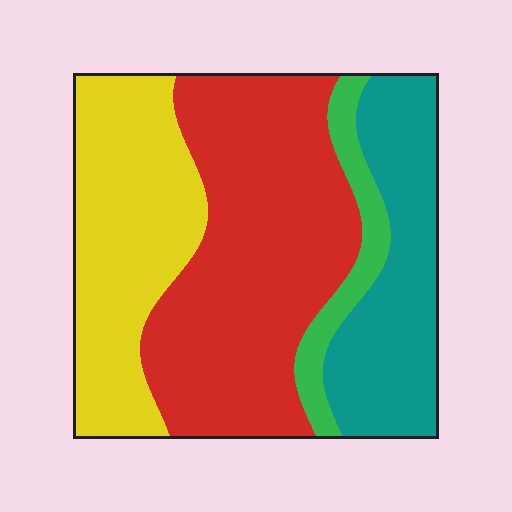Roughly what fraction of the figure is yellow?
Yellow takes up between a sixth and a third of the figure.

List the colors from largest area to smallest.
From largest to smallest: red, yellow, teal, green.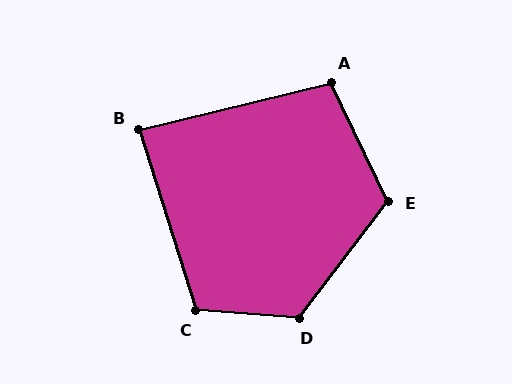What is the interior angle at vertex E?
Approximately 117 degrees (obtuse).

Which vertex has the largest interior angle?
D, at approximately 124 degrees.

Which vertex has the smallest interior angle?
B, at approximately 86 degrees.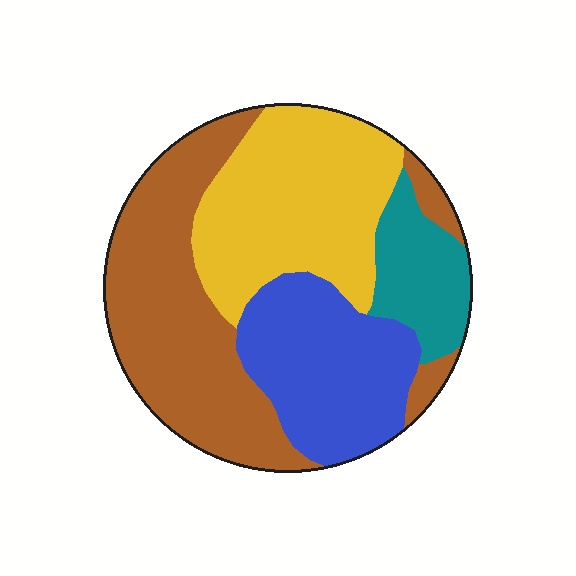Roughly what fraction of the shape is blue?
Blue takes up about one quarter (1/4) of the shape.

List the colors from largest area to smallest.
From largest to smallest: brown, yellow, blue, teal.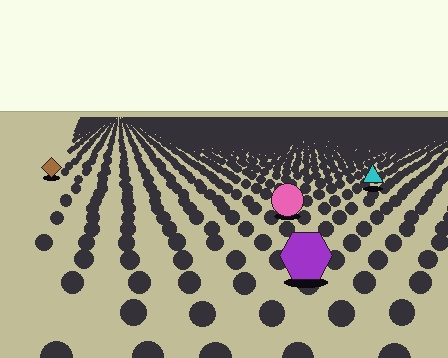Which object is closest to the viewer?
The purple hexagon is closest. The texture marks near it are larger and more spread out.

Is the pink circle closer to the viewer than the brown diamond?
Yes. The pink circle is closer — you can tell from the texture gradient: the ground texture is coarser near it.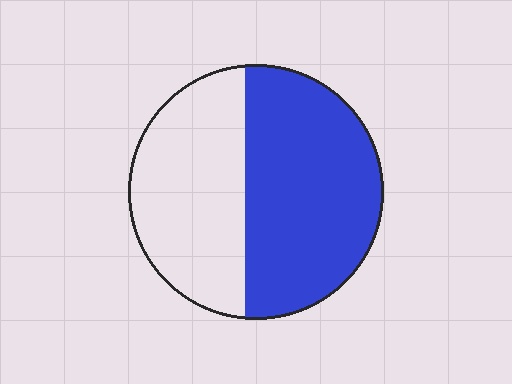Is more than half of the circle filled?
Yes.